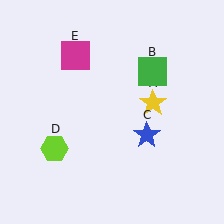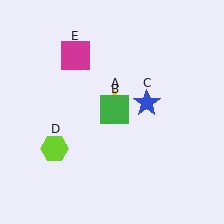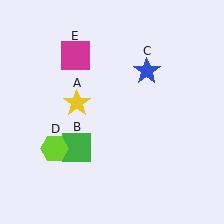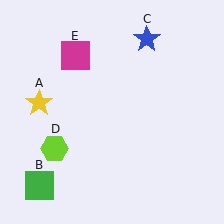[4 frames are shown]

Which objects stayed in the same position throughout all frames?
Lime hexagon (object D) and magenta square (object E) remained stationary.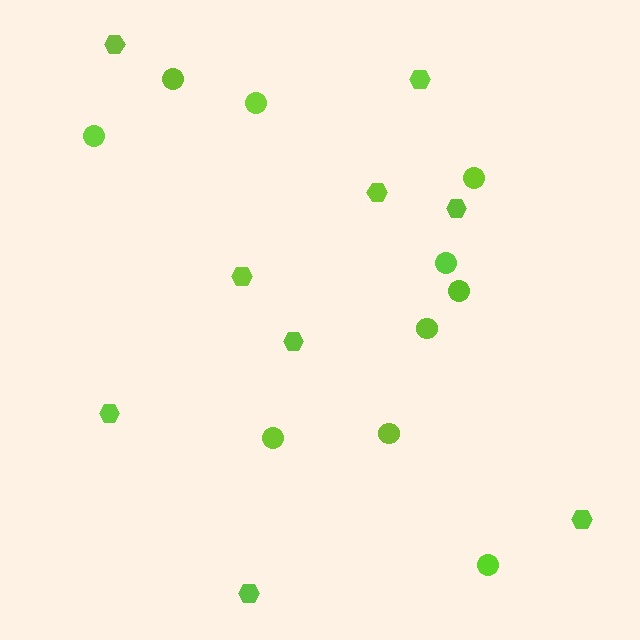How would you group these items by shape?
There are 2 groups: one group of circles (10) and one group of hexagons (9).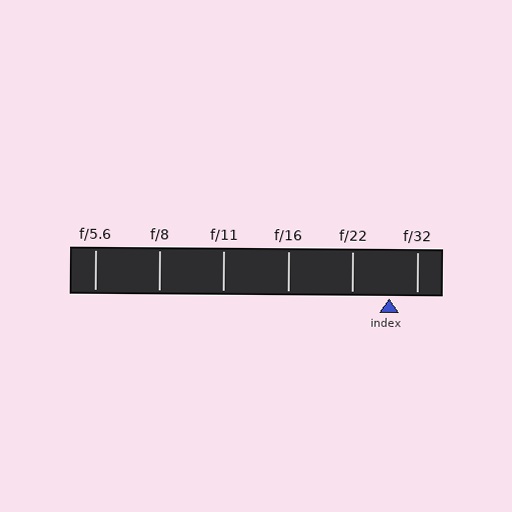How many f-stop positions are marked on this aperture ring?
There are 6 f-stop positions marked.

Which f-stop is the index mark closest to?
The index mark is closest to f/32.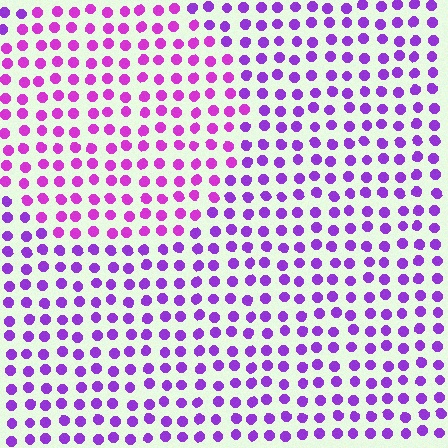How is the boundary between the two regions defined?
The boundary is defined purely by a slight shift in hue (about 25 degrees). Spacing, size, and orientation are identical on both sides.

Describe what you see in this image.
The image is filled with small purple elements in a uniform arrangement. A circle-shaped region is visible where the elements are tinted to a slightly different hue, forming a subtle color boundary.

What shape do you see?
I see a circle.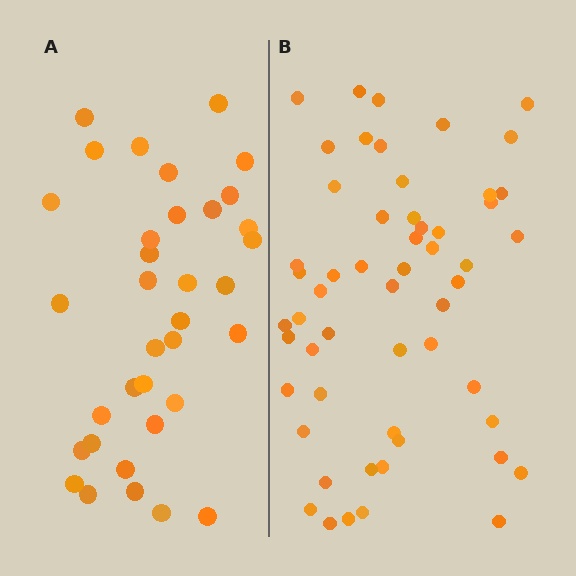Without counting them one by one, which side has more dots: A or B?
Region B (the right region) has more dots.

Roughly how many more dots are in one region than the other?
Region B has approximately 20 more dots than region A.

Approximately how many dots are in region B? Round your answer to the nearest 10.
About 60 dots. (The exact count is 55, which rounds to 60.)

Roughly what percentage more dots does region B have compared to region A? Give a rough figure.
About 55% more.